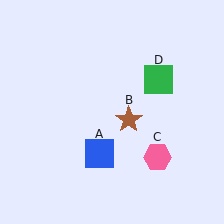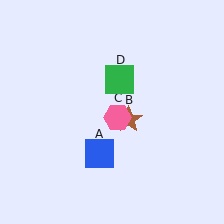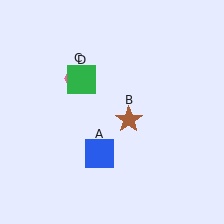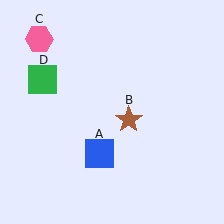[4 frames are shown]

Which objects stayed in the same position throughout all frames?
Blue square (object A) and brown star (object B) remained stationary.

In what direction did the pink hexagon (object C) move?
The pink hexagon (object C) moved up and to the left.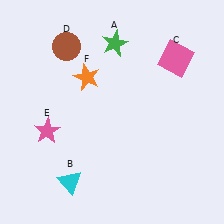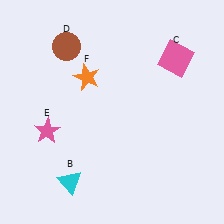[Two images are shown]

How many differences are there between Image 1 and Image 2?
There is 1 difference between the two images.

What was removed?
The green star (A) was removed in Image 2.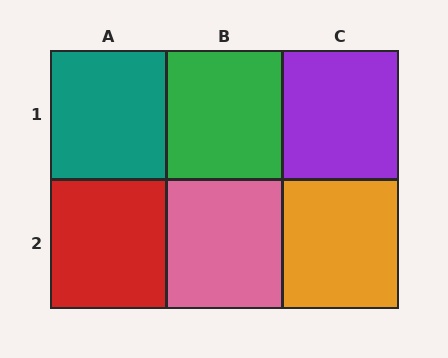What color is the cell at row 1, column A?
Teal.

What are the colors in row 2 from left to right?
Red, pink, orange.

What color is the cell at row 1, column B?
Green.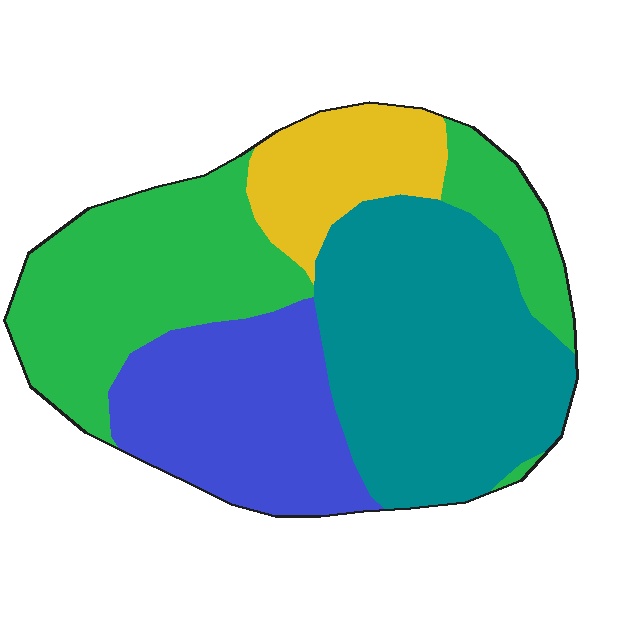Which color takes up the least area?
Yellow, at roughly 10%.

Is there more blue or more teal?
Teal.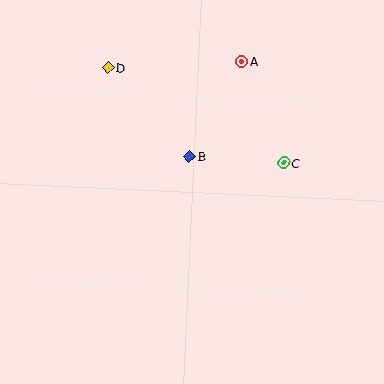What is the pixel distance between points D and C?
The distance between D and C is 200 pixels.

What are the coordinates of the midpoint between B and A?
The midpoint between B and A is at (216, 109).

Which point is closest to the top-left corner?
Point D is closest to the top-left corner.